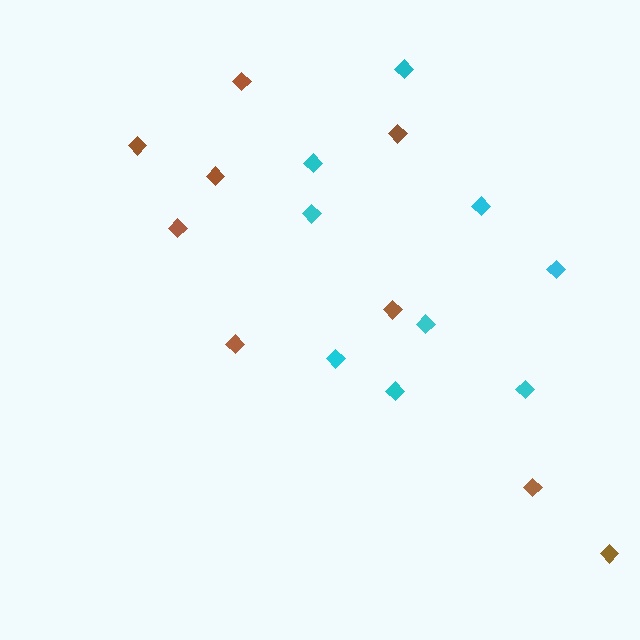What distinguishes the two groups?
There are 2 groups: one group of brown diamonds (9) and one group of cyan diamonds (9).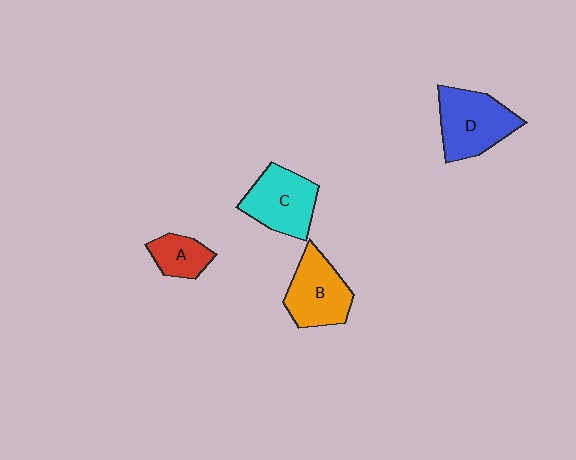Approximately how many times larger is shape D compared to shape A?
Approximately 2.0 times.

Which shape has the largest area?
Shape D (blue).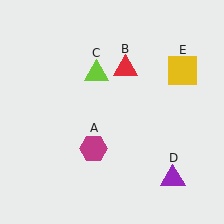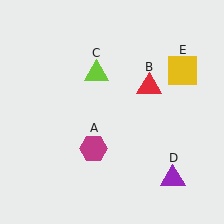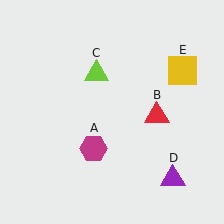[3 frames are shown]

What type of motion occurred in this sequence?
The red triangle (object B) rotated clockwise around the center of the scene.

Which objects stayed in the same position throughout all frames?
Magenta hexagon (object A) and lime triangle (object C) and purple triangle (object D) and yellow square (object E) remained stationary.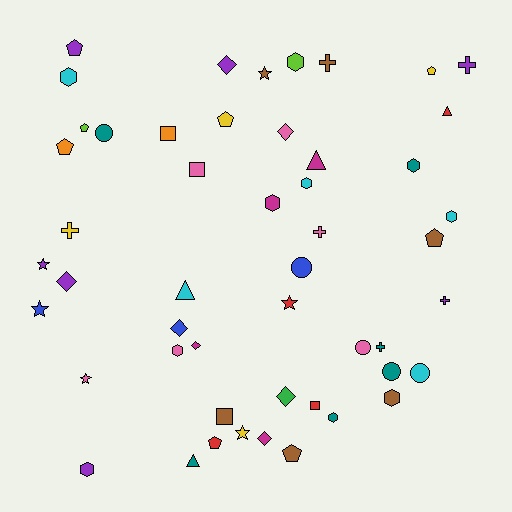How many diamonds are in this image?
There are 7 diamonds.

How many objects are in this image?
There are 50 objects.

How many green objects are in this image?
There is 1 green object.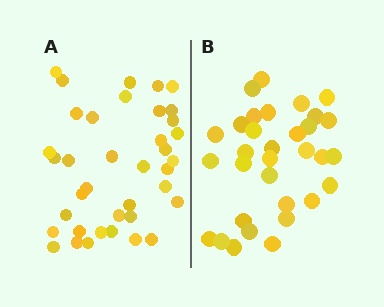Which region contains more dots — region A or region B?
Region A (the left region) has more dots.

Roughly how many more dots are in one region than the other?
Region A has about 6 more dots than region B.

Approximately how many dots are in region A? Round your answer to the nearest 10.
About 40 dots. (The exact count is 38, which rounds to 40.)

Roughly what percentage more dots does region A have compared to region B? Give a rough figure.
About 20% more.